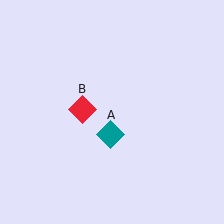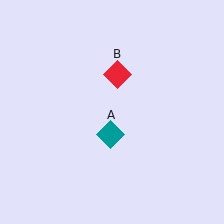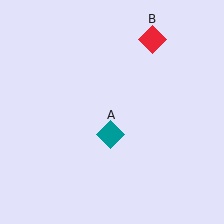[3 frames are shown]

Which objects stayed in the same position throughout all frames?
Teal diamond (object A) remained stationary.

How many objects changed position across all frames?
1 object changed position: red diamond (object B).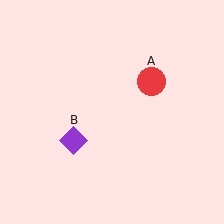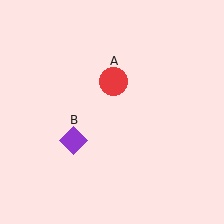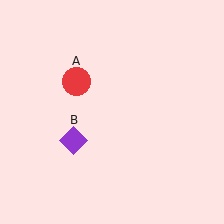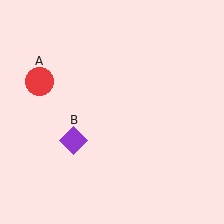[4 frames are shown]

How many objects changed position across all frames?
1 object changed position: red circle (object A).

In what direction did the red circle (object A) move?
The red circle (object A) moved left.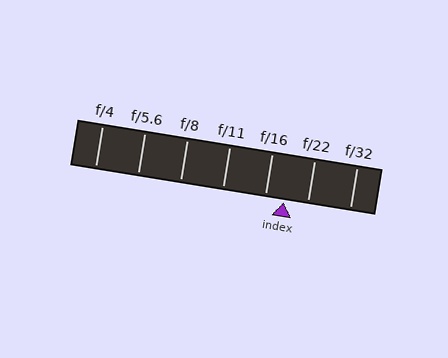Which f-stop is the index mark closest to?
The index mark is closest to f/16.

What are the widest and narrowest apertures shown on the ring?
The widest aperture shown is f/4 and the narrowest is f/32.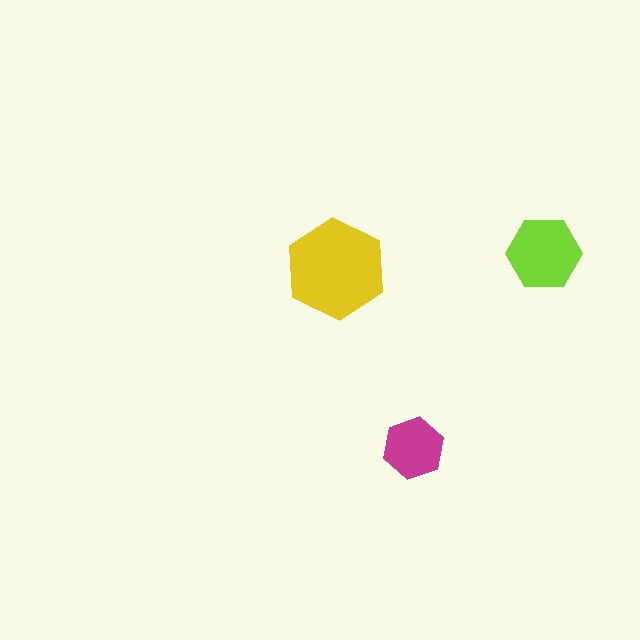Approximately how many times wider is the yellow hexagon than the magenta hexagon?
About 1.5 times wider.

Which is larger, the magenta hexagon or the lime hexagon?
The lime one.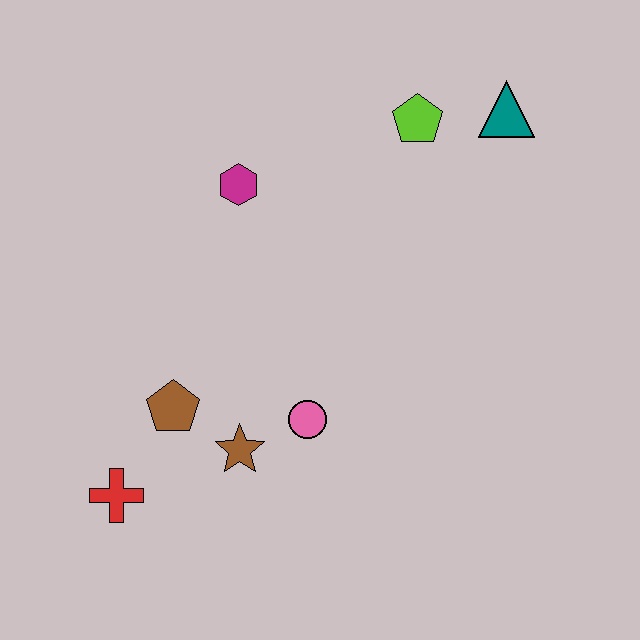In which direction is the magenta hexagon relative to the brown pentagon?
The magenta hexagon is above the brown pentagon.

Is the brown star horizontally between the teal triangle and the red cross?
Yes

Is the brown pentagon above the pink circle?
Yes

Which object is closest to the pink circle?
The brown star is closest to the pink circle.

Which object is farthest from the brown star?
The teal triangle is farthest from the brown star.